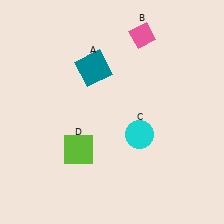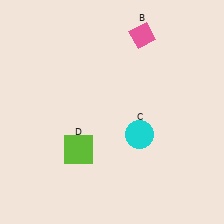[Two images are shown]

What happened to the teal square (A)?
The teal square (A) was removed in Image 2. It was in the top-left area of Image 1.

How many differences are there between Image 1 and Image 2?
There is 1 difference between the two images.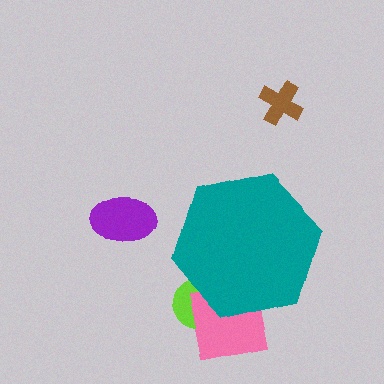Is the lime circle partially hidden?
Yes, the lime circle is partially hidden behind the teal hexagon.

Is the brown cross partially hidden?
No, the brown cross is fully visible.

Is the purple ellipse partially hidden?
No, the purple ellipse is fully visible.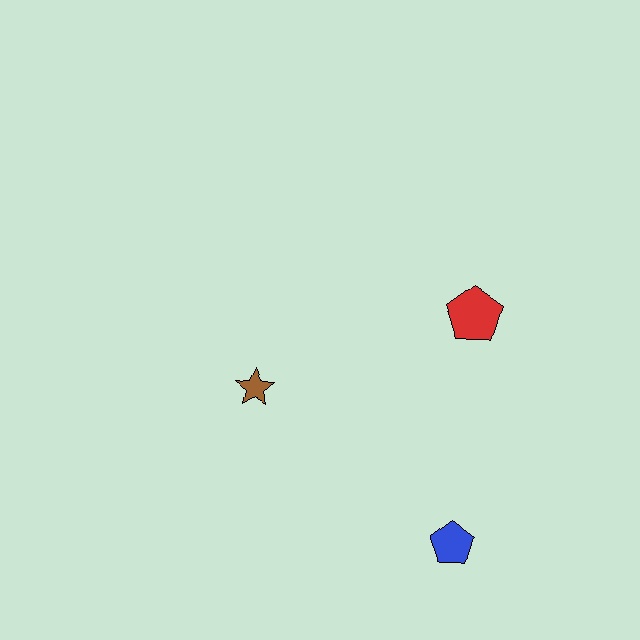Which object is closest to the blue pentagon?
The red pentagon is closest to the blue pentagon.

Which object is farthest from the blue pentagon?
The brown star is farthest from the blue pentagon.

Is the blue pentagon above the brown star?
No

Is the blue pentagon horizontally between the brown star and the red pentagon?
Yes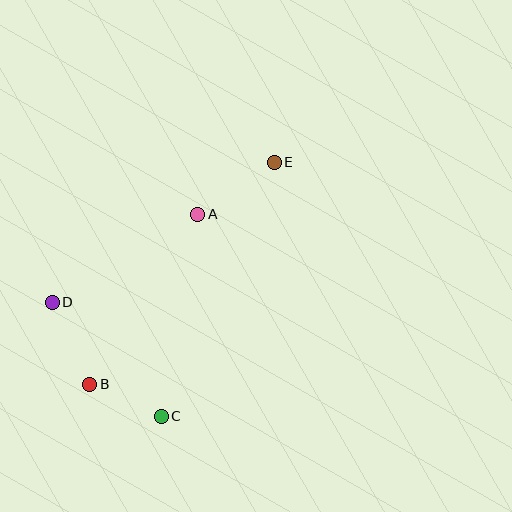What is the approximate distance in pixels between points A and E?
The distance between A and E is approximately 93 pixels.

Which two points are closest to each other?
Points B and C are closest to each other.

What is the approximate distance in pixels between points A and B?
The distance between A and B is approximately 201 pixels.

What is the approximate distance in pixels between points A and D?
The distance between A and D is approximately 170 pixels.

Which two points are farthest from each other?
Points B and E are farthest from each other.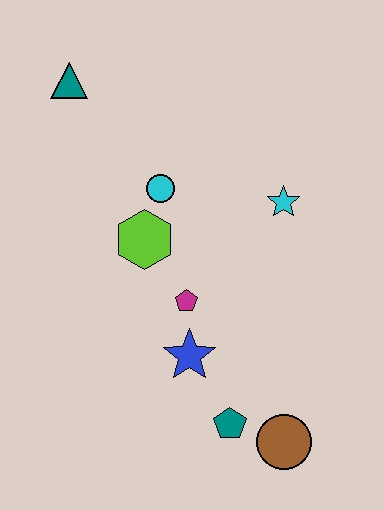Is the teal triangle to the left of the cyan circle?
Yes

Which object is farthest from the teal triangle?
The brown circle is farthest from the teal triangle.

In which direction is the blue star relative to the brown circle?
The blue star is to the left of the brown circle.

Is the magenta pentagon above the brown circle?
Yes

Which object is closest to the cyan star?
The cyan circle is closest to the cyan star.